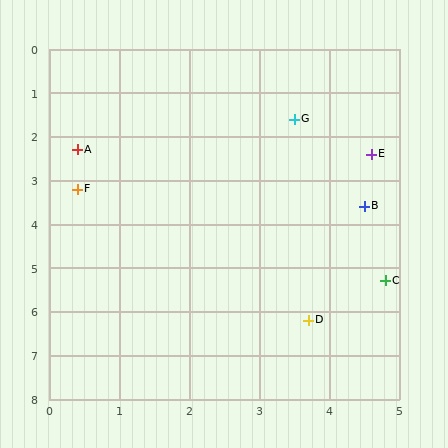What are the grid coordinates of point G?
Point G is at approximately (3.5, 1.6).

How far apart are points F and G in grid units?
Points F and G are about 3.5 grid units apart.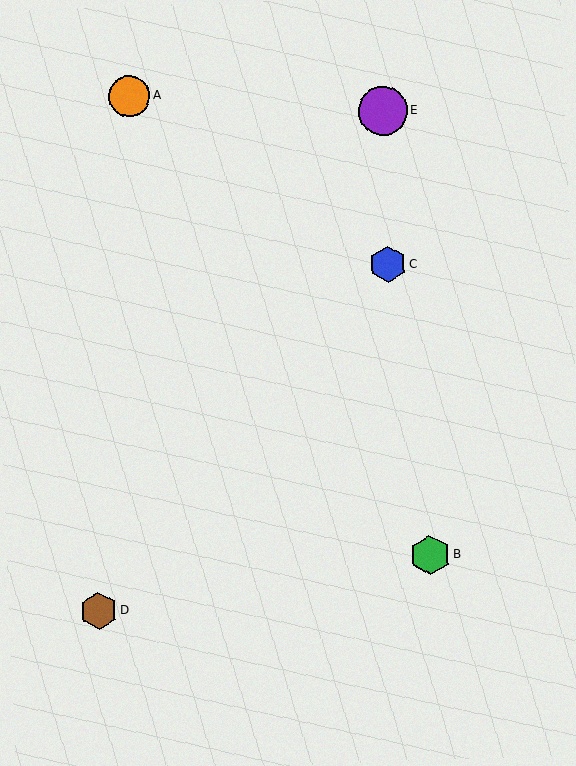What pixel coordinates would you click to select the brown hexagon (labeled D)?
Click at (99, 611) to select the brown hexagon D.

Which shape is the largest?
The purple circle (labeled E) is the largest.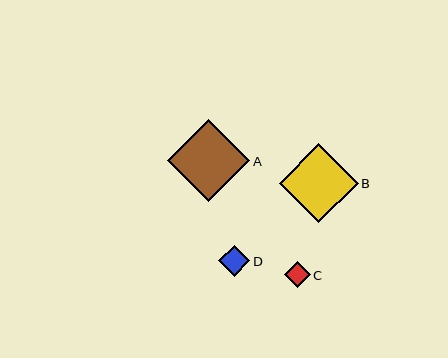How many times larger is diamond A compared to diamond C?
Diamond A is approximately 3.1 times the size of diamond C.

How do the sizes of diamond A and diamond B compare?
Diamond A and diamond B are approximately the same size.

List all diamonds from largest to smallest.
From largest to smallest: A, B, D, C.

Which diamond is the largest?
Diamond A is the largest with a size of approximately 82 pixels.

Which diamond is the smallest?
Diamond C is the smallest with a size of approximately 26 pixels.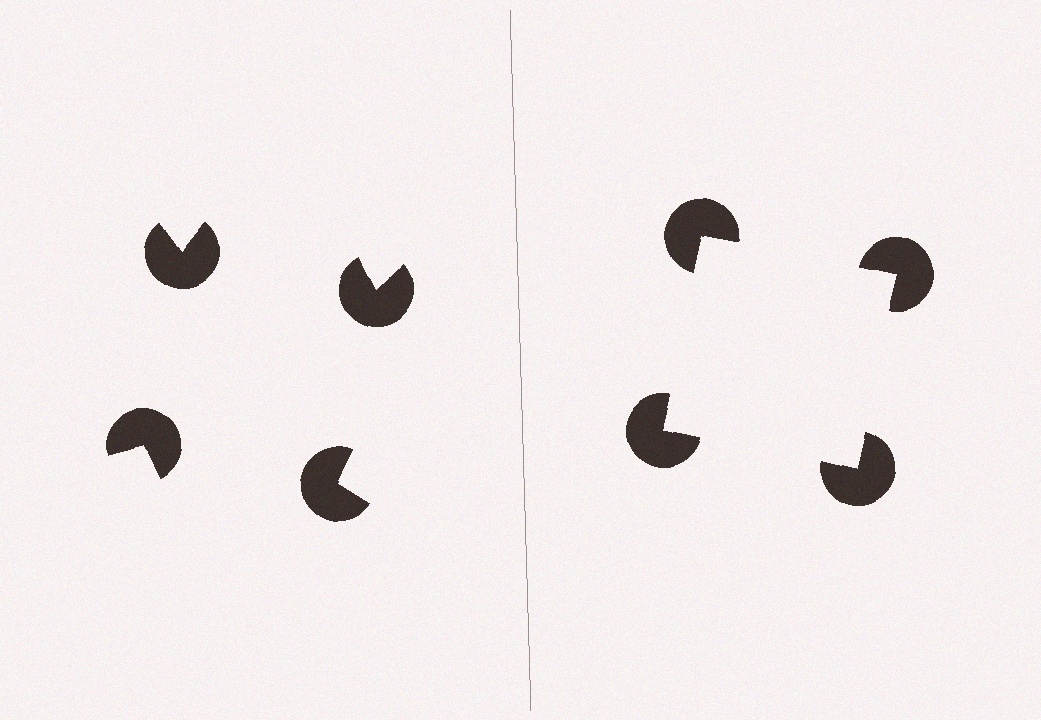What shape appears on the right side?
An illusory square.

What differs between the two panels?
The pac-man discs are positioned identically on both sides; only the wedge orientations differ. On the right they align to a square; on the left they are misaligned.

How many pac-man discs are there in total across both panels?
8 — 4 on each side.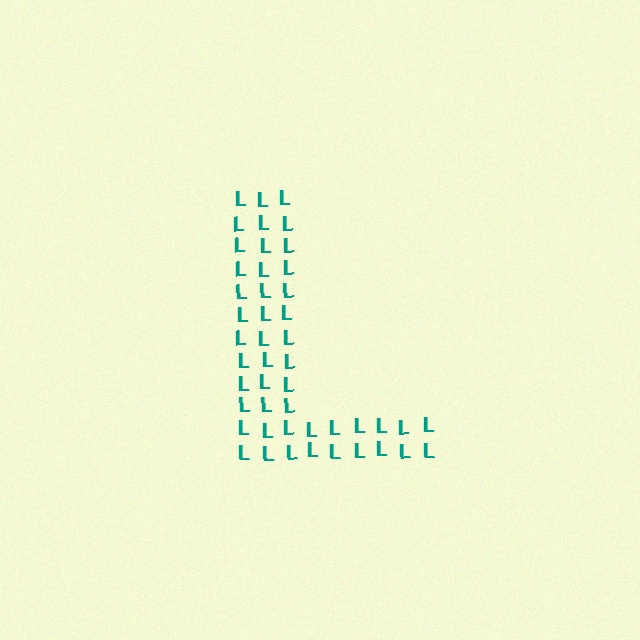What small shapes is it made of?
It is made of small letter L's.